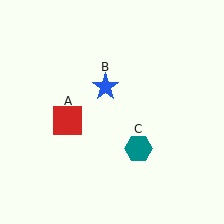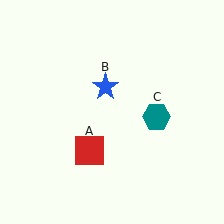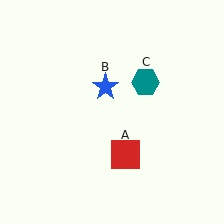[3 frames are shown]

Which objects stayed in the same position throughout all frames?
Blue star (object B) remained stationary.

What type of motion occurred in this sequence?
The red square (object A), teal hexagon (object C) rotated counterclockwise around the center of the scene.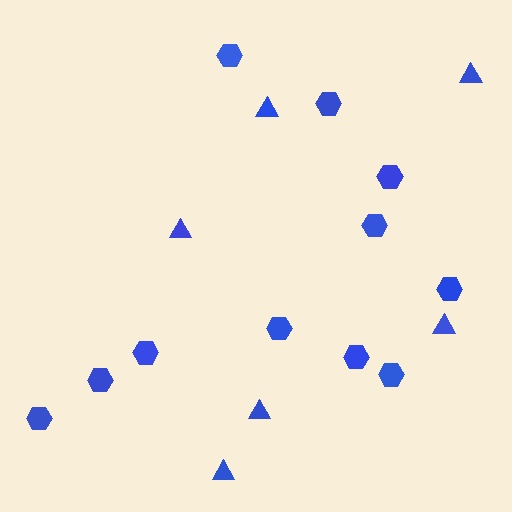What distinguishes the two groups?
There are 2 groups: one group of hexagons (11) and one group of triangles (6).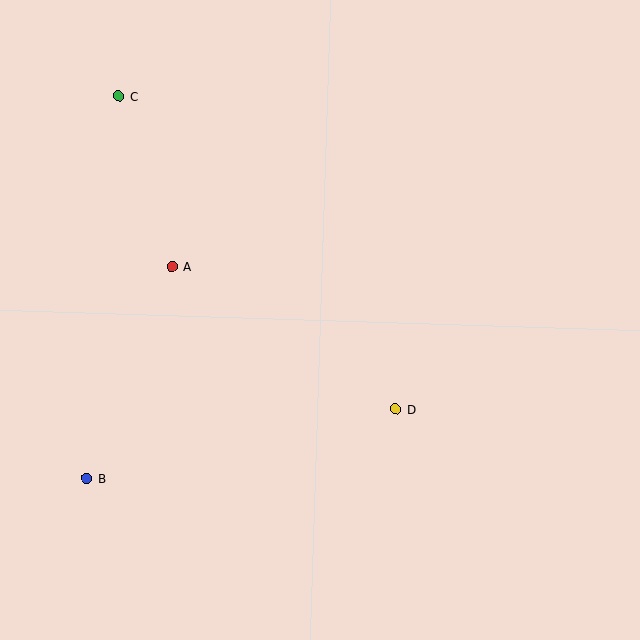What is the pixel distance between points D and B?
The distance between D and B is 317 pixels.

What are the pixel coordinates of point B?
Point B is at (87, 478).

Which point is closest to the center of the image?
Point D at (396, 409) is closest to the center.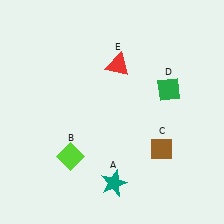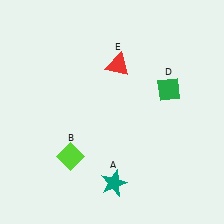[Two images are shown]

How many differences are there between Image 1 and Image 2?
There is 1 difference between the two images.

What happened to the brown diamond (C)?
The brown diamond (C) was removed in Image 2. It was in the bottom-right area of Image 1.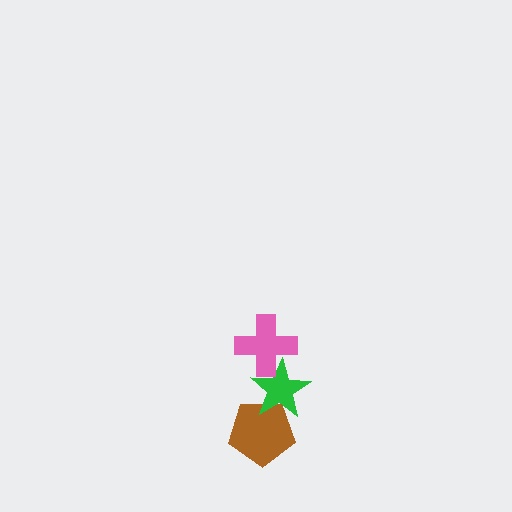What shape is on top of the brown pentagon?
The green star is on top of the brown pentagon.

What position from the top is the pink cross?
The pink cross is 1st from the top.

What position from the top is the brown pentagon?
The brown pentagon is 3rd from the top.